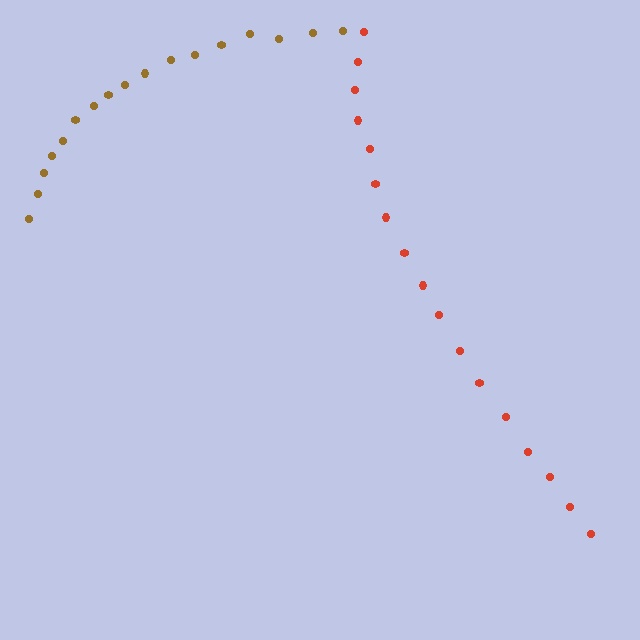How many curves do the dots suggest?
There are 2 distinct paths.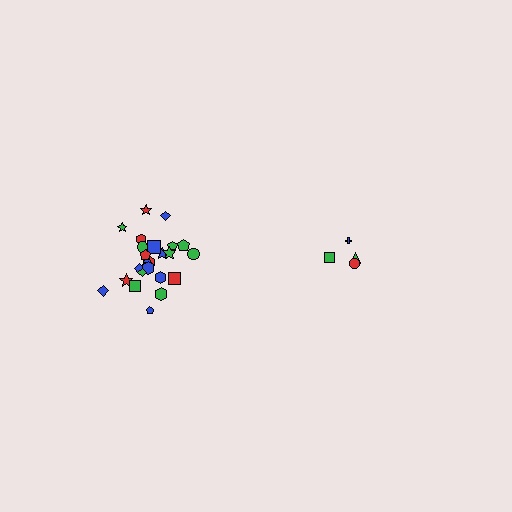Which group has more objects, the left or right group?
The left group.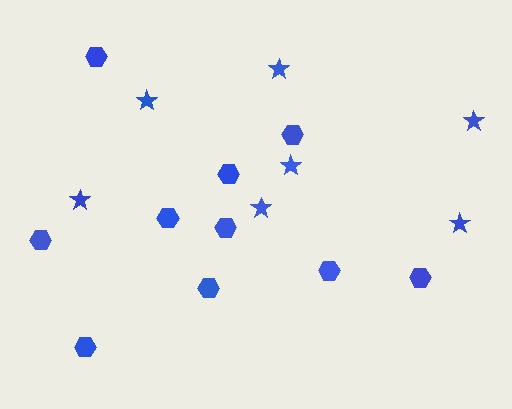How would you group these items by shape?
There are 2 groups: one group of stars (7) and one group of hexagons (10).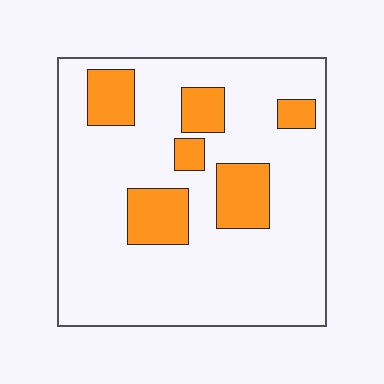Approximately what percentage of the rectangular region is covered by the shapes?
Approximately 20%.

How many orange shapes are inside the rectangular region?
6.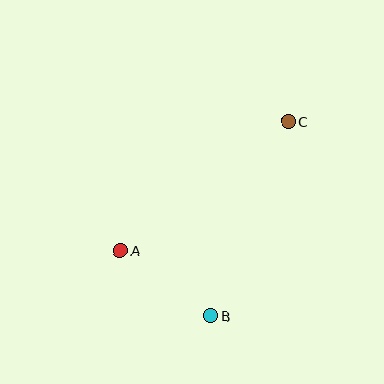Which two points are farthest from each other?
Points A and C are farthest from each other.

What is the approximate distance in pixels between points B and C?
The distance between B and C is approximately 209 pixels.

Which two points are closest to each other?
Points A and B are closest to each other.